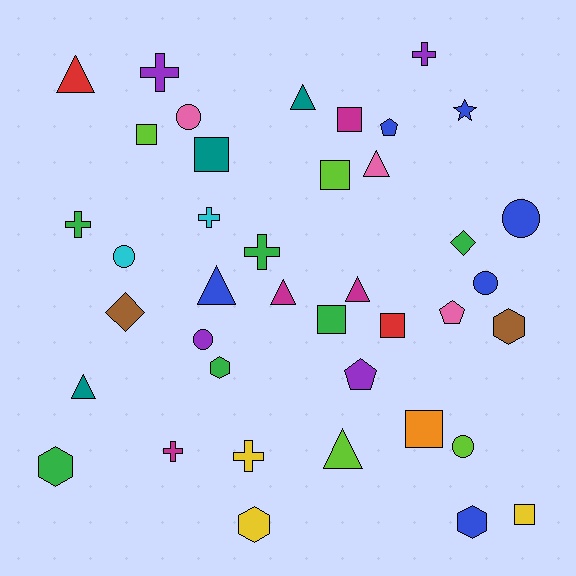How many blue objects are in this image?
There are 6 blue objects.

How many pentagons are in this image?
There are 3 pentagons.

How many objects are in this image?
There are 40 objects.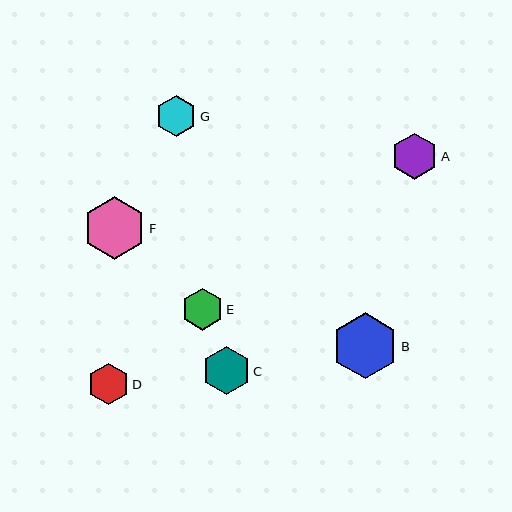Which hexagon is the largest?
Hexagon B is the largest with a size of approximately 66 pixels.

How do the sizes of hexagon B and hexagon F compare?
Hexagon B and hexagon F are approximately the same size.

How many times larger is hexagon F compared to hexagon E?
Hexagon F is approximately 1.5 times the size of hexagon E.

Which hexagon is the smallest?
Hexagon G is the smallest with a size of approximately 41 pixels.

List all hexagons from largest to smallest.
From largest to smallest: B, F, C, A, E, D, G.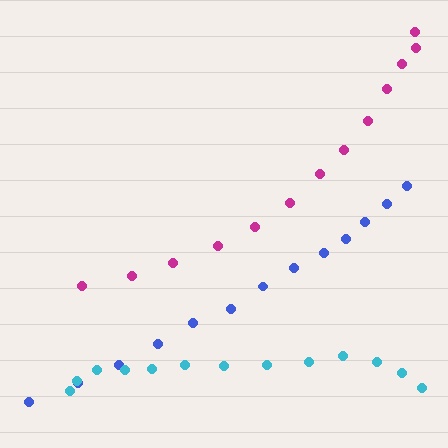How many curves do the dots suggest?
There are 3 distinct paths.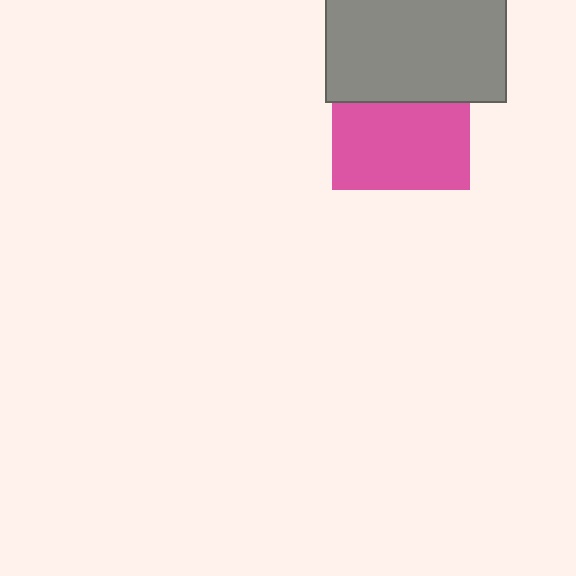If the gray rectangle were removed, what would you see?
You would see the complete pink square.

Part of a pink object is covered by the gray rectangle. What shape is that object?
It is a square.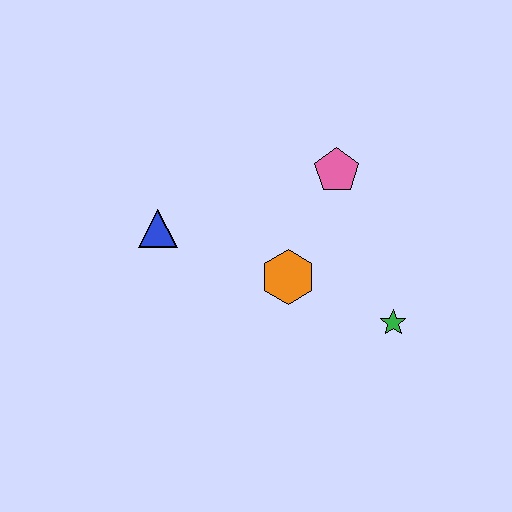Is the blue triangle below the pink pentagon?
Yes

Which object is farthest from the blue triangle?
The green star is farthest from the blue triangle.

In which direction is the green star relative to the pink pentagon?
The green star is below the pink pentagon.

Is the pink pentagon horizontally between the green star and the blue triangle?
Yes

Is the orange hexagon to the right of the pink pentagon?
No